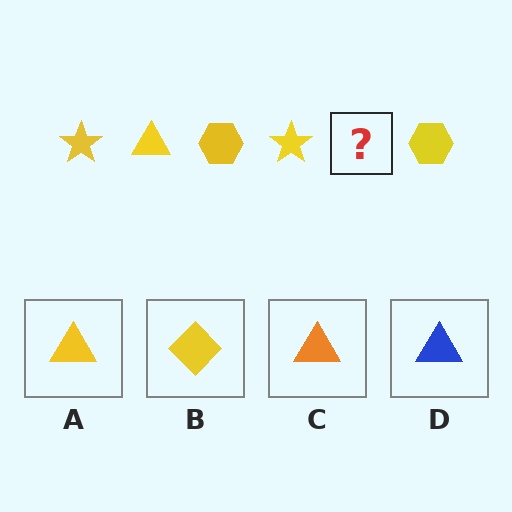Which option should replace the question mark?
Option A.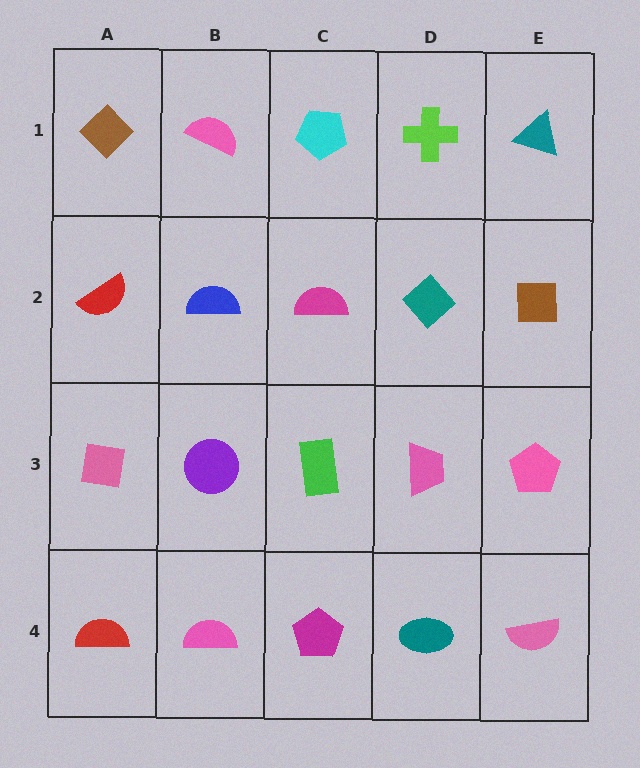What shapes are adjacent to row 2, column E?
A teal triangle (row 1, column E), a pink pentagon (row 3, column E), a teal diamond (row 2, column D).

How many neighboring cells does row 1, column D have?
3.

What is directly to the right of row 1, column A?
A pink semicircle.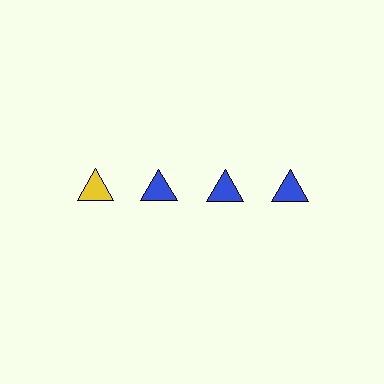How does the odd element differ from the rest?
It has a different color: yellow instead of blue.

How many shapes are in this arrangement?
There are 4 shapes arranged in a grid pattern.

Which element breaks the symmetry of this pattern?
The yellow triangle in the top row, leftmost column breaks the symmetry. All other shapes are blue triangles.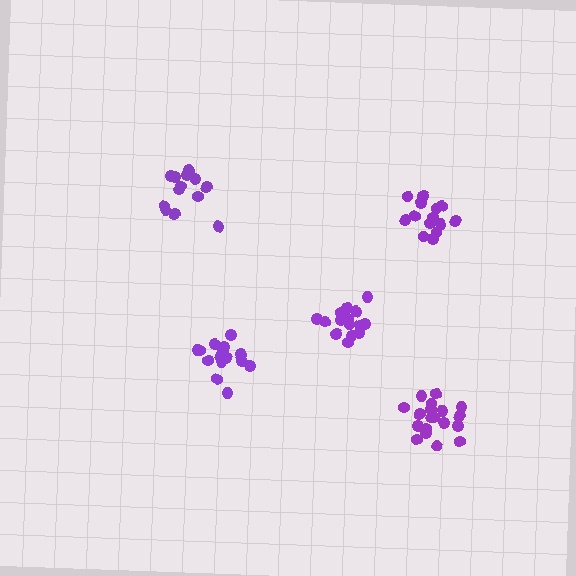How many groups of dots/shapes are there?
There are 5 groups.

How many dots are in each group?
Group 1: 19 dots, Group 2: 15 dots, Group 3: 13 dots, Group 4: 14 dots, Group 5: 15 dots (76 total).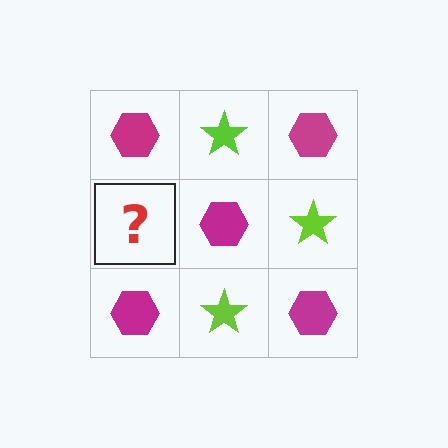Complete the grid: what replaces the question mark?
The question mark should be replaced with a lime star.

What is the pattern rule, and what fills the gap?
The rule is that it alternates magenta hexagon and lime star in a checkerboard pattern. The gap should be filled with a lime star.